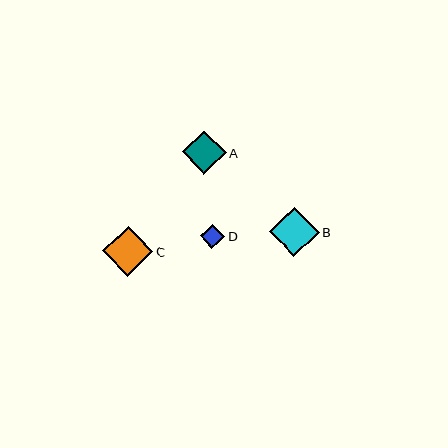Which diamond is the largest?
Diamond C is the largest with a size of approximately 50 pixels.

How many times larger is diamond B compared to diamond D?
Diamond B is approximately 2.1 times the size of diamond D.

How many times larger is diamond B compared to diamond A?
Diamond B is approximately 1.1 times the size of diamond A.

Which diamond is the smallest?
Diamond D is the smallest with a size of approximately 24 pixels.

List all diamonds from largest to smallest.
From largest to smallest: C, B, A, D.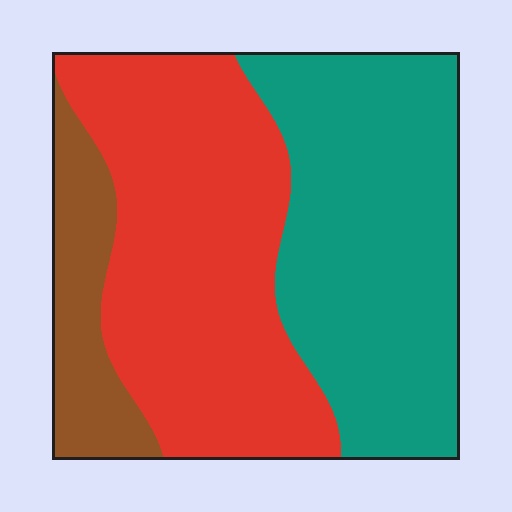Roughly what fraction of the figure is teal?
Teal covers 42% of the figure.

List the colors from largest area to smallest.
From largest to smallest: red, teal, brown.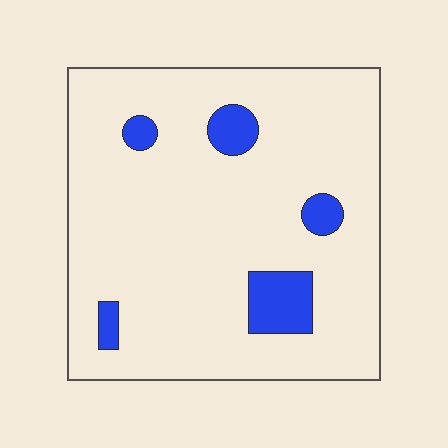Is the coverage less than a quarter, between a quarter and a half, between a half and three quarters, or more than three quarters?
Less than a quarter.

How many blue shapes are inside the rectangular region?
5.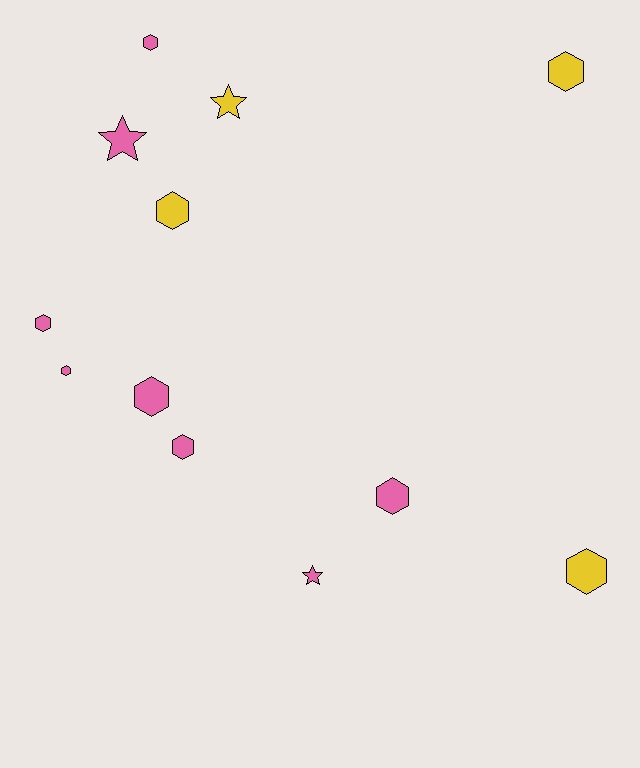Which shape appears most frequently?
Hexagon, with 9 objects.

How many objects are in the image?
There are 12 objects.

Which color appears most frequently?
Pink, with 8 objects.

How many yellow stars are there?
There is 1 yellow star.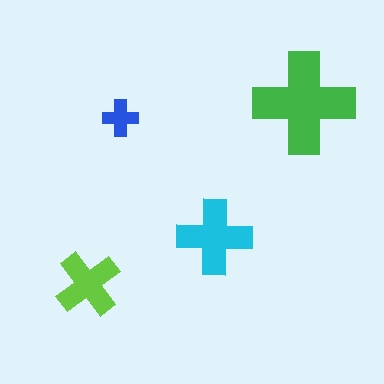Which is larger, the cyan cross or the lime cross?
The cyan one.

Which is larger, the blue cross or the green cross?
The green one.